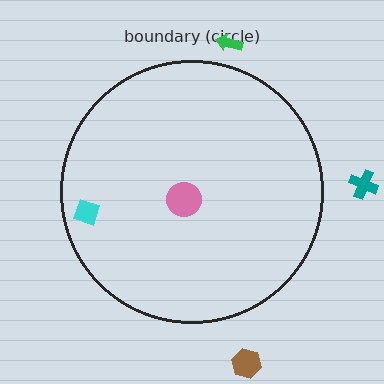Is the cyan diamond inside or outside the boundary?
Inside.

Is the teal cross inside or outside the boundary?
Outside.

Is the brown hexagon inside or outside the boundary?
Outside.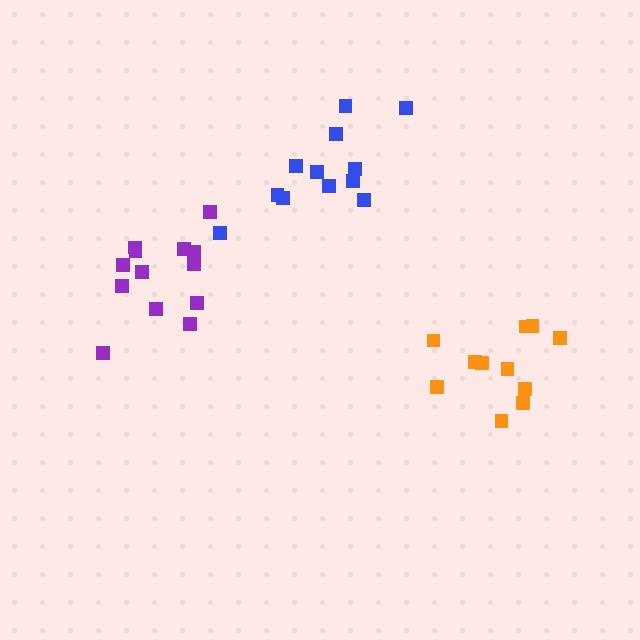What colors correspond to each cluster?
The clusters are colored: orange, purple, blue.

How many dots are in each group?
Group 1: 11 dots, Group 2: 13 dots, Group 3: 12 dots (36 total).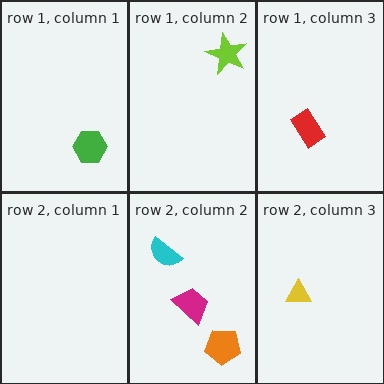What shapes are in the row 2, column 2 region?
The cyan semicircle, the magenta trapezoid, the orange pentagon.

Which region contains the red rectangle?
The row 1, column 3 region.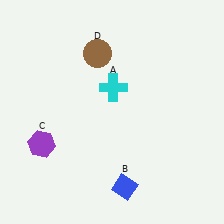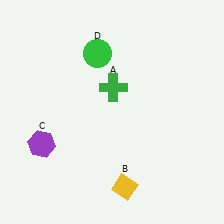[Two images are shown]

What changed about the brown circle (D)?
In Image 1, D is brown. In Image 2, it changed to green.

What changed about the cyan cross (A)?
In Image 1, A is cyan. In Image 2, it changed to green.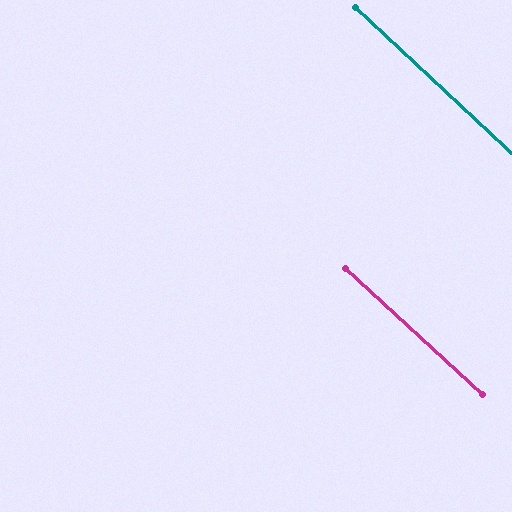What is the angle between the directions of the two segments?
Approximately 0 degrees.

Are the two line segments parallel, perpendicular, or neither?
Parallel — their directions differ by only 0.0°.